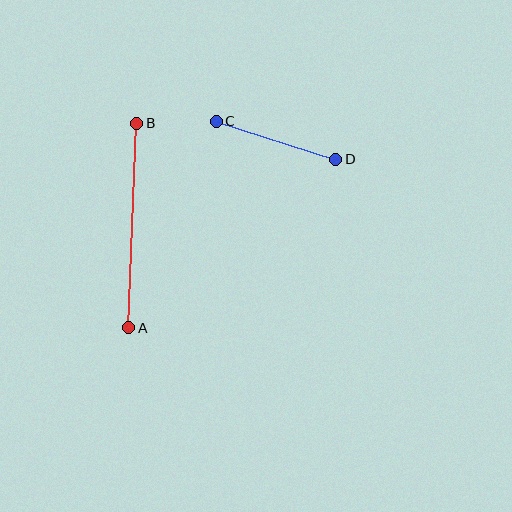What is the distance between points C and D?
The distance is approximately 125 pixels.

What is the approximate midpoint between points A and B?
The midpoint is at approximately (133, 226) pixels.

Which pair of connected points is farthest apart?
Points A and B are farthest apart.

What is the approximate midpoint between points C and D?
The midpoint is at approximately (276, 140) pixels.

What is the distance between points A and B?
The distance is approximately 205 pixels.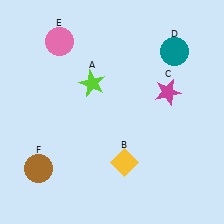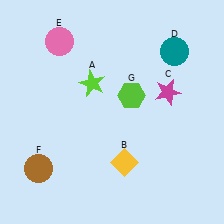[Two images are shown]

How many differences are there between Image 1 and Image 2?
There is 1 difference between the two images.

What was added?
A lime hexagon (G) was added in Image 2.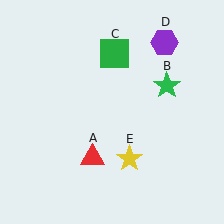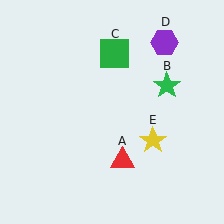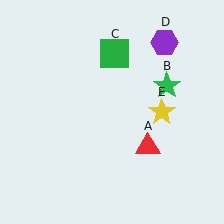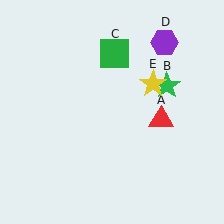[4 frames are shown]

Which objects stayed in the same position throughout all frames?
Green star (object B) and green square (object C) and purple hexagon (object D) remained stationary.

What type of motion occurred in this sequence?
The red triangle (object A), yellow star (object E) rotated counterclockwise around the center of the scene.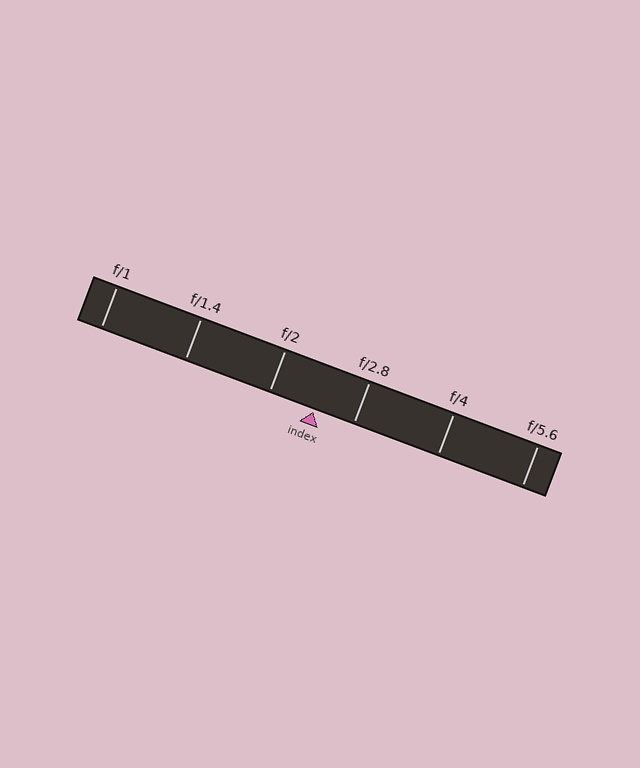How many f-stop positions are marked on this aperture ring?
There are 6 f-stop positions marked.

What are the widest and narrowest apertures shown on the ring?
The widest aperture shown is f/1 and the narrowest is f/5.6.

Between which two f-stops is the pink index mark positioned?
The index mark is between f/2 and f/2.8.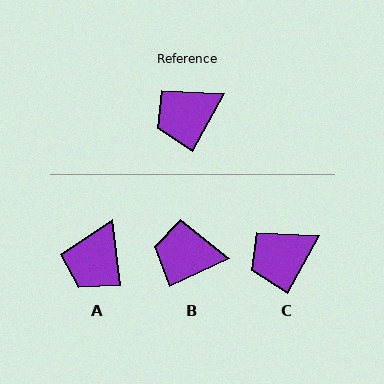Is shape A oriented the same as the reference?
No, it is off by about 36 degrees.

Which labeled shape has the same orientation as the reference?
C.